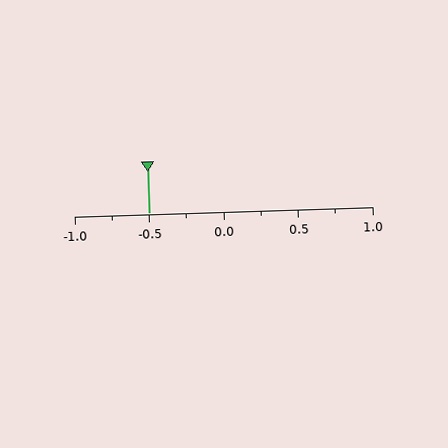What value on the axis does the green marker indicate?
The marker indicates approximately -0.5.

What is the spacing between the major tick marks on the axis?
The major ticks are spaced 0.5 apart.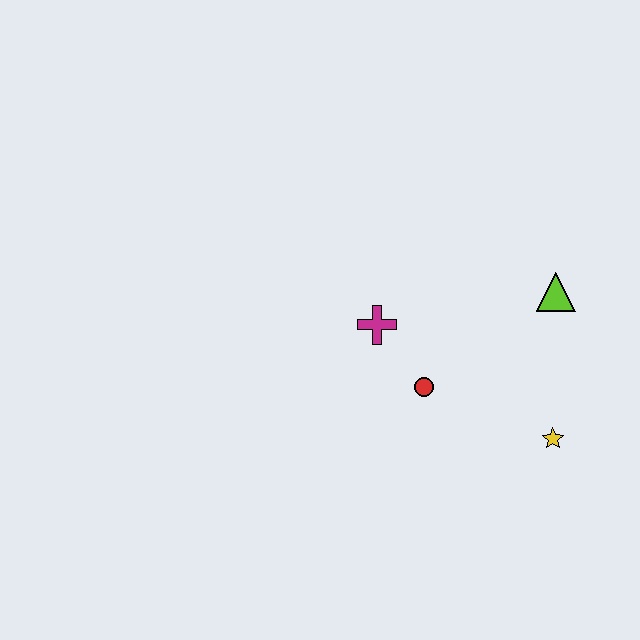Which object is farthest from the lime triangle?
The magenta cross is farthest from the lime triangle.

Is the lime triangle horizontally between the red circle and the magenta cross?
No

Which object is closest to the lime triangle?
The yellow star is closest to the lime triangle.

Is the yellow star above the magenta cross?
No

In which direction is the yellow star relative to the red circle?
The yellow star is to the right of the red circle.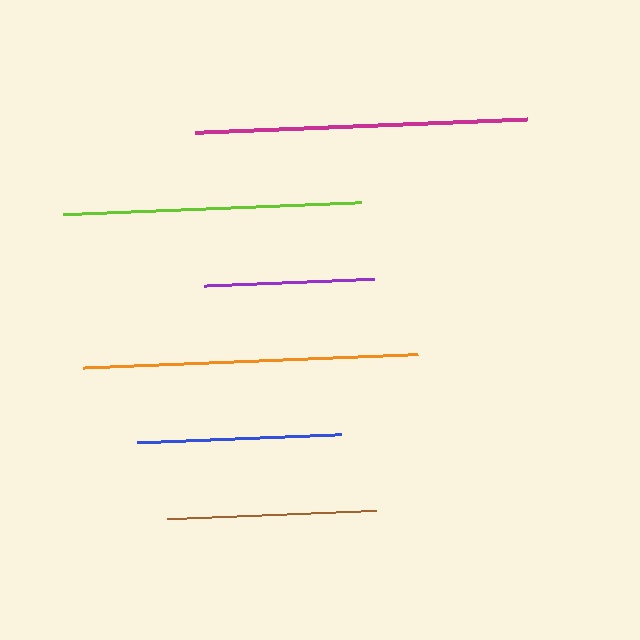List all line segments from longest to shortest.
From longest to shortest: orange, magenta, lime, brown, blue, purple.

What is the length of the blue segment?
The blue segment is approximately 203 pixels long.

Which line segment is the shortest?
The purple line is the shortest at approximately 172 pixels.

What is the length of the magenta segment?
The magenta segment is approximately 331 pixels long.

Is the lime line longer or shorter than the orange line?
The orange line is longer than the lime line.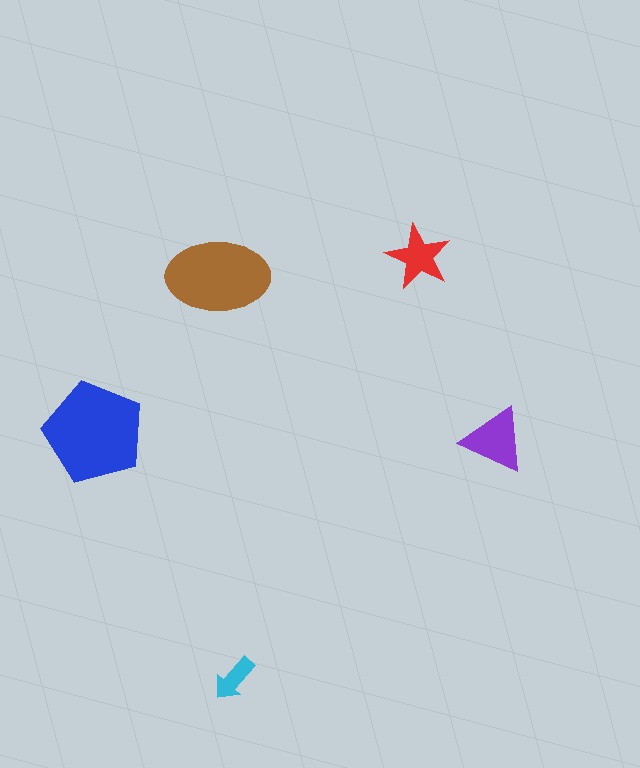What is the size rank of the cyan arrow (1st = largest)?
5th.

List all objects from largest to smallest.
The blue pentagon, the brown ellipse, the purple triangle, the red star, the cyan arrow.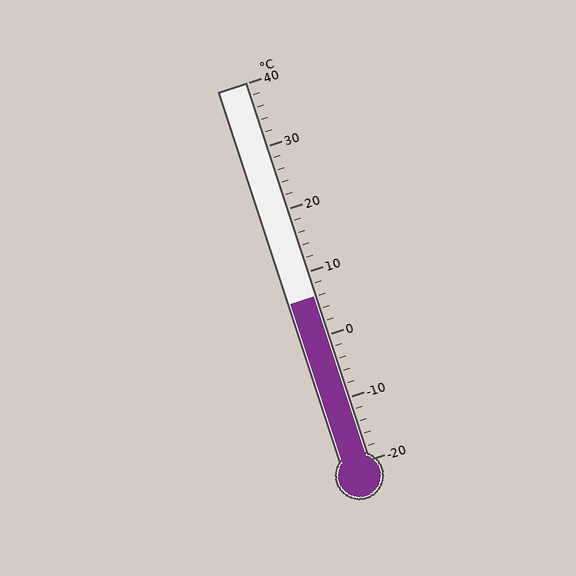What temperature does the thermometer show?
The thermometer shows approximately 6°C.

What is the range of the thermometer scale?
The thermometer scale ranges from -20°C to 40°C.